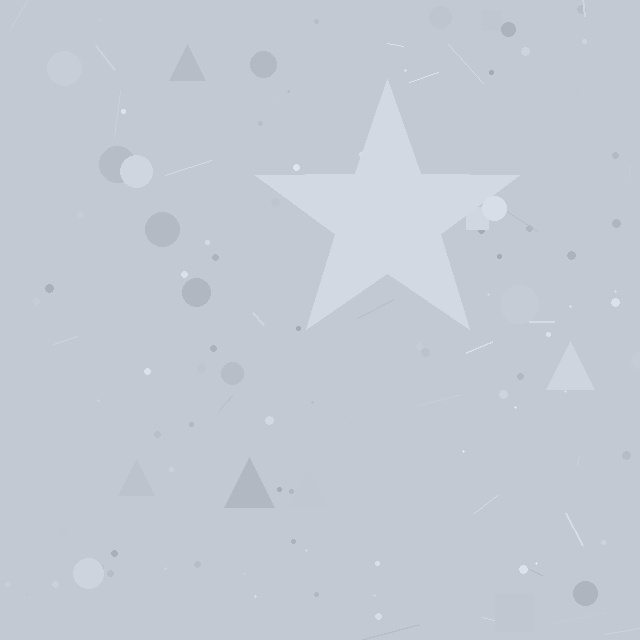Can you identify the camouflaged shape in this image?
The camouflaged shape is a star.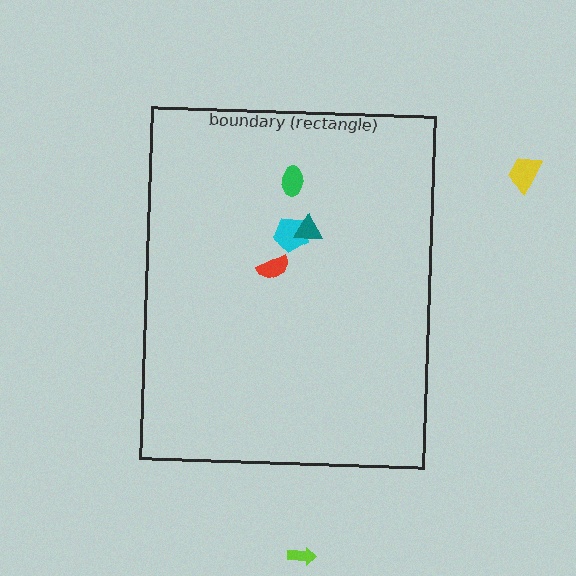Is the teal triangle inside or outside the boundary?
Inside.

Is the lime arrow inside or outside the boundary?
Outside.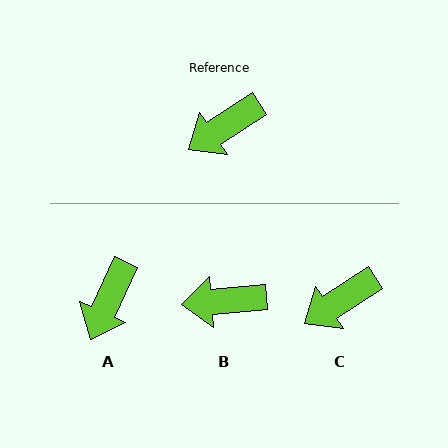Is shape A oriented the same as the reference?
No, it is off by about 32 degrees.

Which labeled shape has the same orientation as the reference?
C.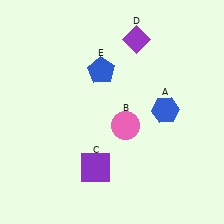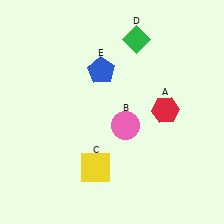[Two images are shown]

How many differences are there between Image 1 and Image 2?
There are 3 differences between the two images.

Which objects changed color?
A changed from blue to red. C changed from purple to yellow. D changed from purple to green.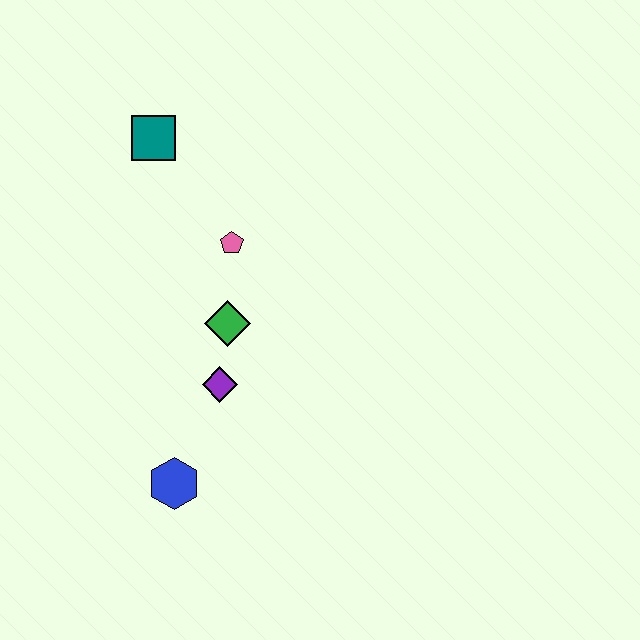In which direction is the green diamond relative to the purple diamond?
The green diamond is above the purple diamond.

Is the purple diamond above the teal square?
No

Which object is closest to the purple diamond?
The green diamond is closest to the purple diamond.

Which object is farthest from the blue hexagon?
The teal square is farthest from the blue hexagon.